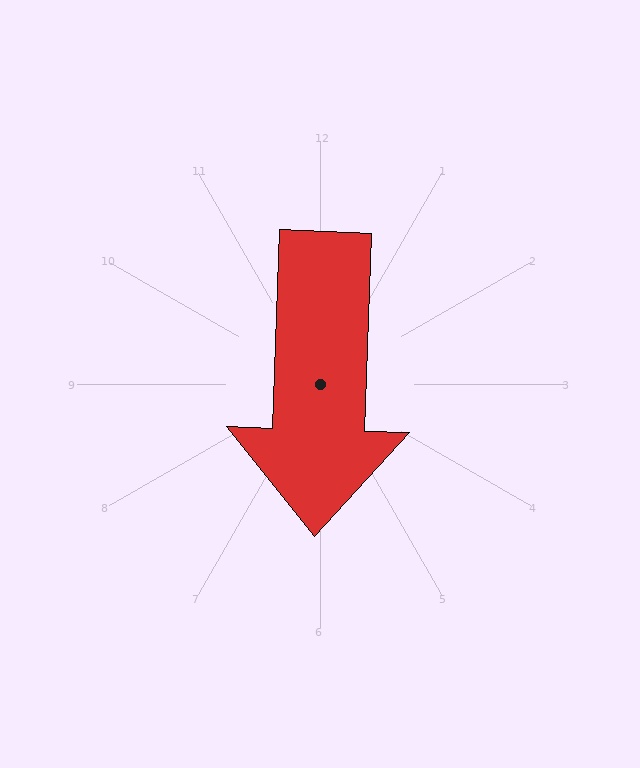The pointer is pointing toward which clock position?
Roughly 6 o'clock.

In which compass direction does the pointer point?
South.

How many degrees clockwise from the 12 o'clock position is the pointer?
Approximately 182 degrees.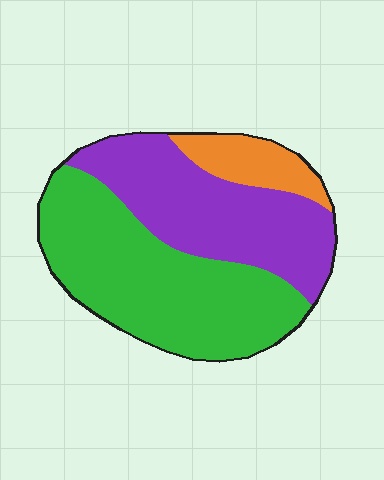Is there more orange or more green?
Green.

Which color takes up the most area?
Green, at roughly 50%.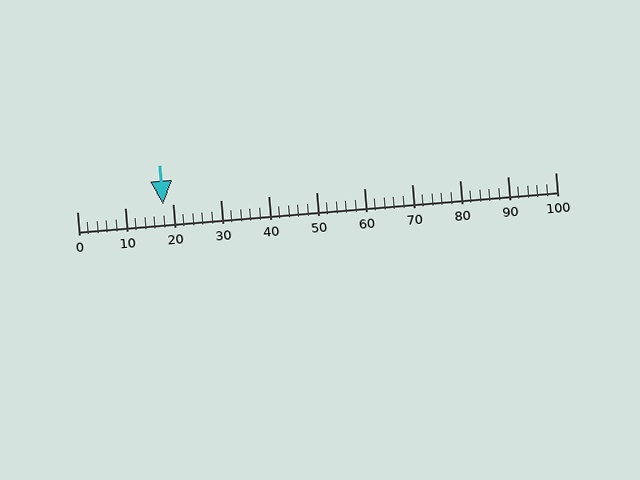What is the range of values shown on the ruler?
The ruler shows values from 0 to 100.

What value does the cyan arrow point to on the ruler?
The cyan arrow points to approximately 18.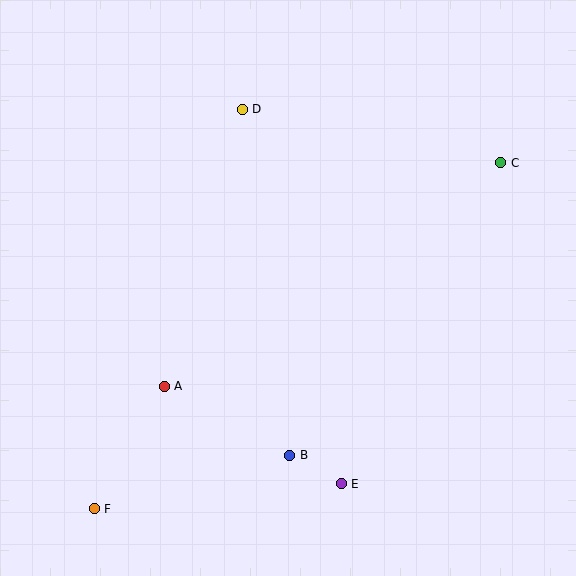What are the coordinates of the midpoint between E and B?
The midpoint between E and B is at (316, 470).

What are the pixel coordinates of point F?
Point F is at (94, 509).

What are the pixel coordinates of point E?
Point E is at (341, 484).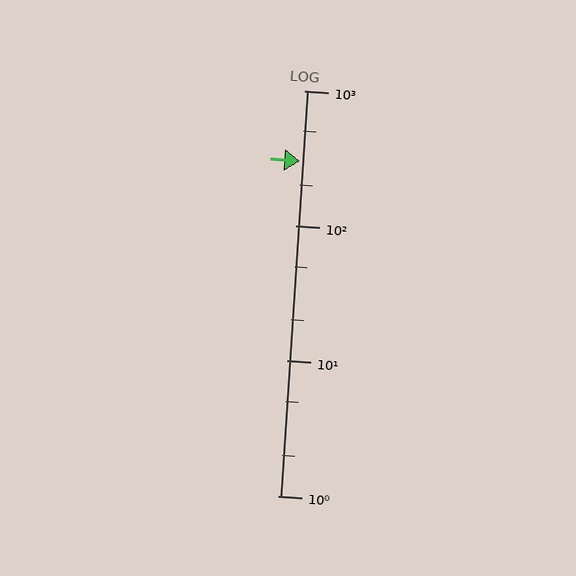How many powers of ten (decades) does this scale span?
The scale spans 3 decades, from 1 to 1000.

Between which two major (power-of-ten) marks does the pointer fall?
The pointer is between 100 and 1000.